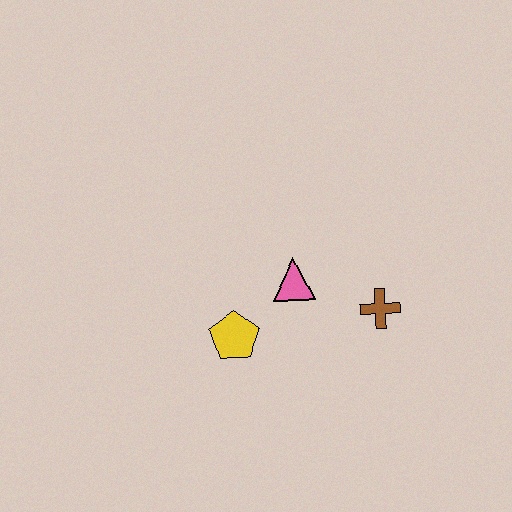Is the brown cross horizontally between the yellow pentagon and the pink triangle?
No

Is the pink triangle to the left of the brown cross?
Yes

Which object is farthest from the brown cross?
The yellow pentagon is farthest from the brown cross.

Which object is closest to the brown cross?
The pink triangle is closest to the brown cross.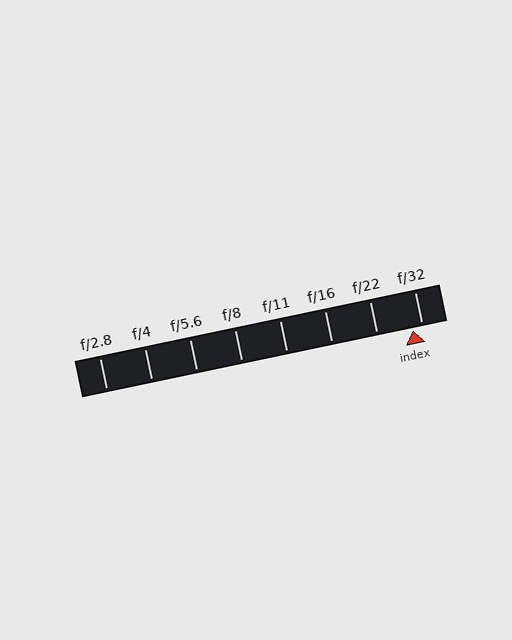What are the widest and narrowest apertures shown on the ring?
The widest aperture shown is f/2.8 and the narrowest is f/32.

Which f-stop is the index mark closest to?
The index mark is closest to f/32.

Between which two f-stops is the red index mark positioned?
The index mark is between f/22 and f/32.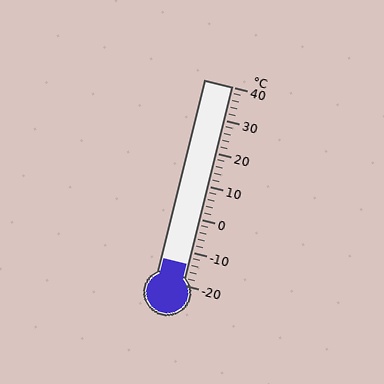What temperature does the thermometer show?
The thermometer shows approximately -14°C.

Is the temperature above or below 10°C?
The temperature is below 10°C.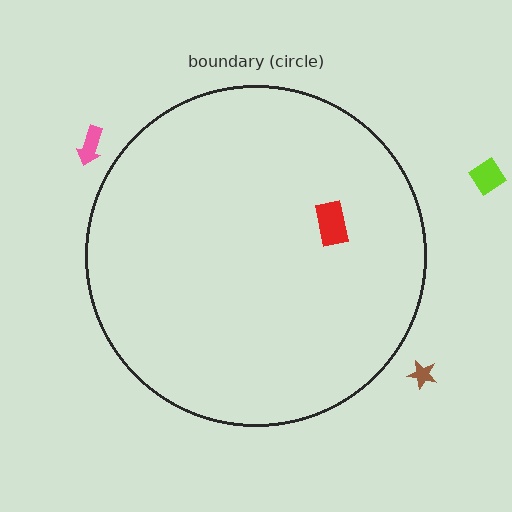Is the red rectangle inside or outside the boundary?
Inside.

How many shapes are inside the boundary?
1 inside, 3 outside.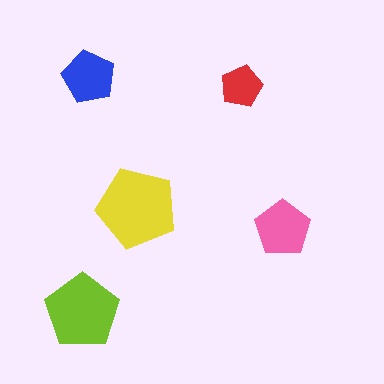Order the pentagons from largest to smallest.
the yellow one, the lime one, the pink one, the blue one, the red one.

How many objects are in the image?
There are 5 objects in the image.